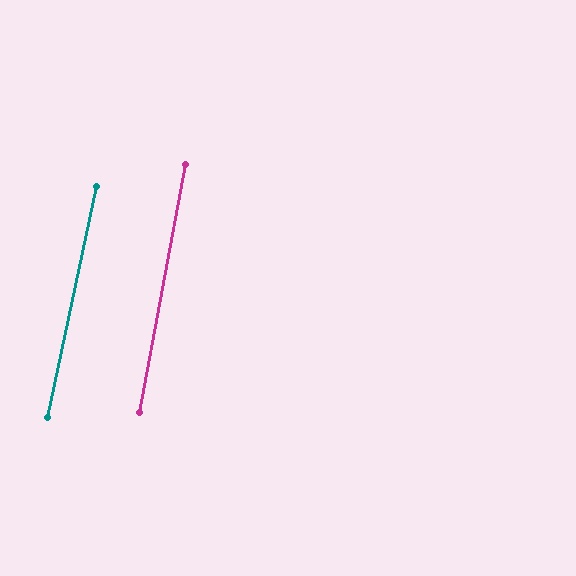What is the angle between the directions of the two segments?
Approximately 2 degrees.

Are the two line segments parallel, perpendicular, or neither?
Parallel — their directions differ by only 1.7°.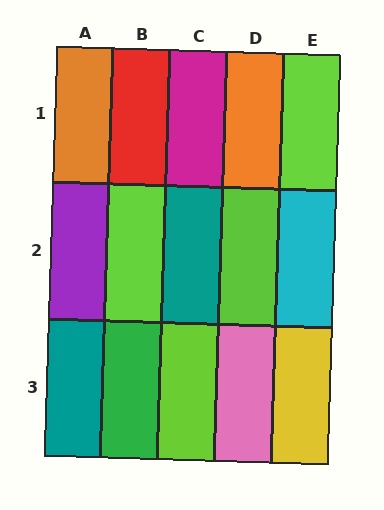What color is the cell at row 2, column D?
Lime.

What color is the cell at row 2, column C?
Teal.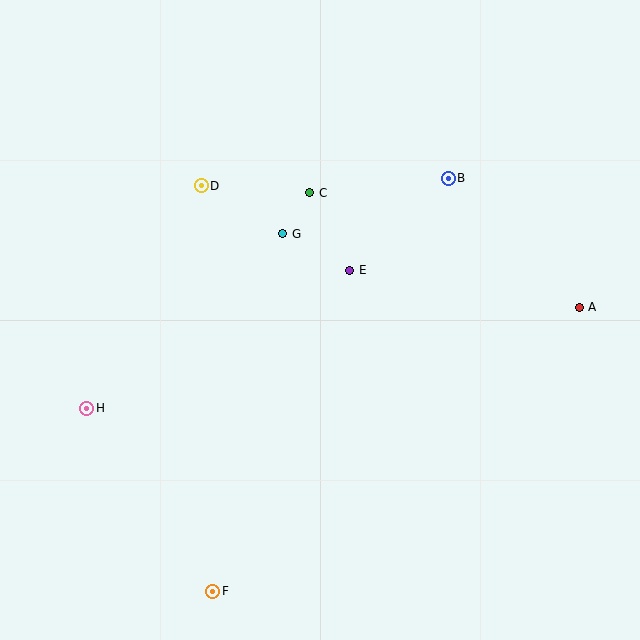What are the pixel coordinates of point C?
Point C is at (310, 193).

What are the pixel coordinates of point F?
Point F is at (213, 591).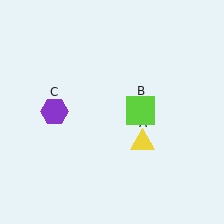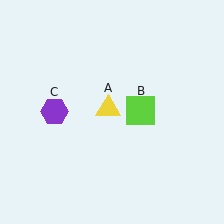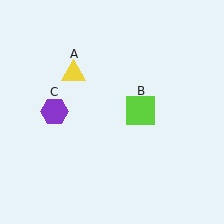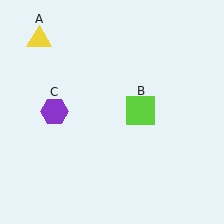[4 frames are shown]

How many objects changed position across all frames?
1 object changed position: yellow triangle (object A).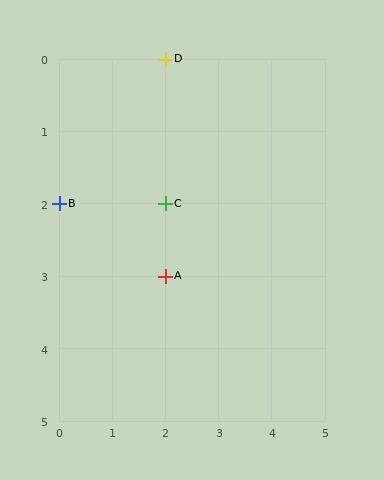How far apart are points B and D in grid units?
Points B and D are 2 columns and 2 rows apart (about 2.8 grid units diagonally).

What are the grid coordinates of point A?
Point A is at grid coordinates (2, 3).